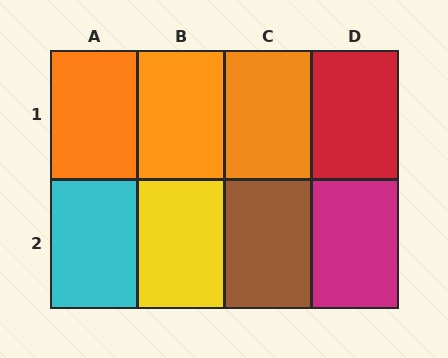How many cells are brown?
1 cell is brown.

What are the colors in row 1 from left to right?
Orange, orange, orange, red.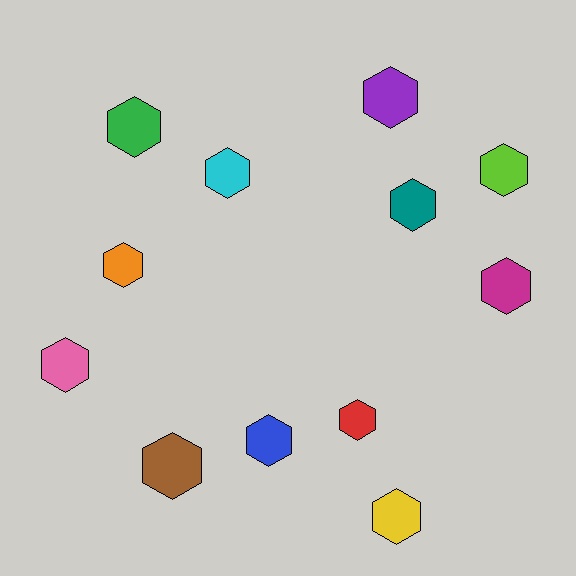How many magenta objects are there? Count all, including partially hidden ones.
There is 1 magenta object.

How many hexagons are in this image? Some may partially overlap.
There are 12 hexagons.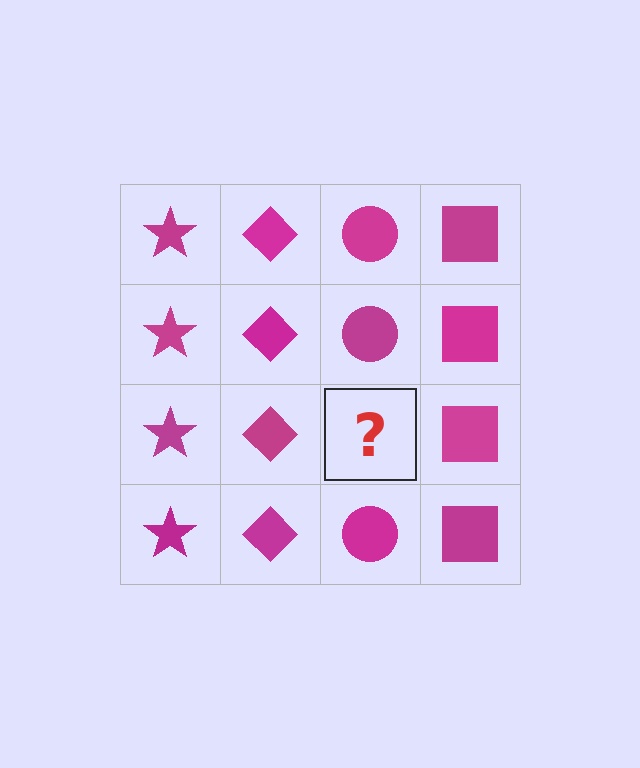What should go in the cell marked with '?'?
The missing cell should contain a magenta circle.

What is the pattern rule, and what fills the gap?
The rule is that each column has a consistent shape. The gap should be filled with a magenta circle.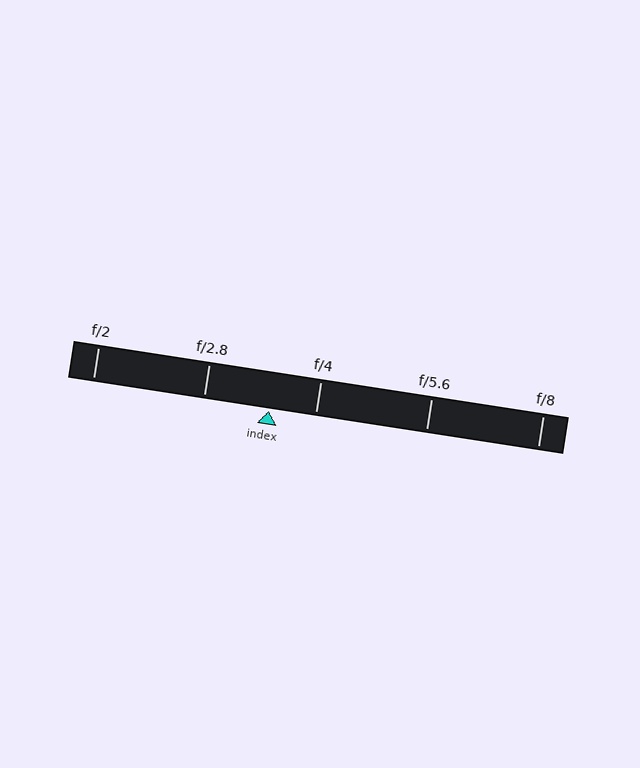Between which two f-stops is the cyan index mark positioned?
The index mark is between f/2.8 and f/4.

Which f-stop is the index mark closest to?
The index mark is closest to f/4.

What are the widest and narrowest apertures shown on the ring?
The widest aperture shown is f/2 and the narrowest is f/8.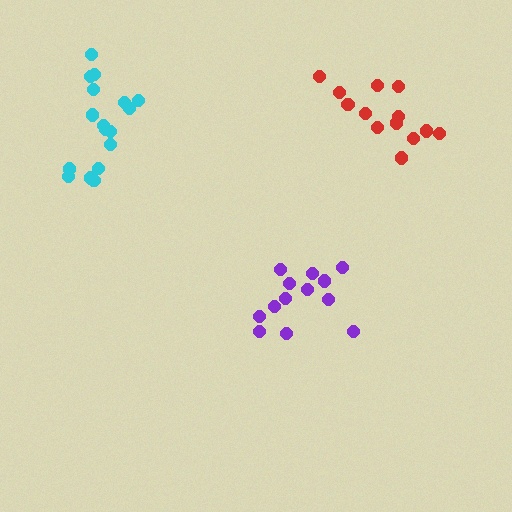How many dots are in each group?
Group 1: 17 dots, Group 2: 13 dots, Group 3: 13 dots (43 total).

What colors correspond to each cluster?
The clusters are colored: cyan, purple, red.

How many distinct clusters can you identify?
There are 3 distinct clusters.